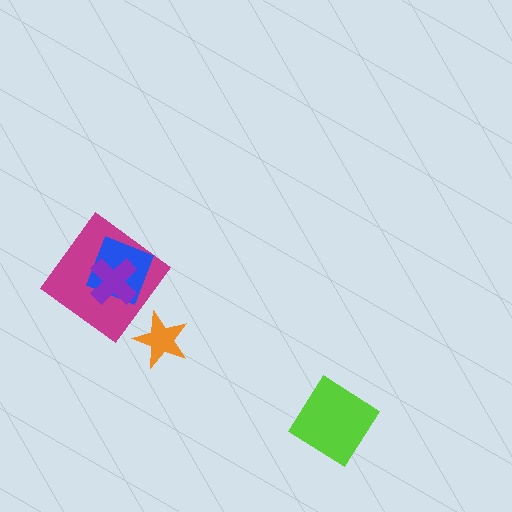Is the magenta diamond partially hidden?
Yes, it is partially covered by another shape.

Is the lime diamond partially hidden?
No, no other shape covers it.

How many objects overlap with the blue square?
2 objects overlap with the blue square.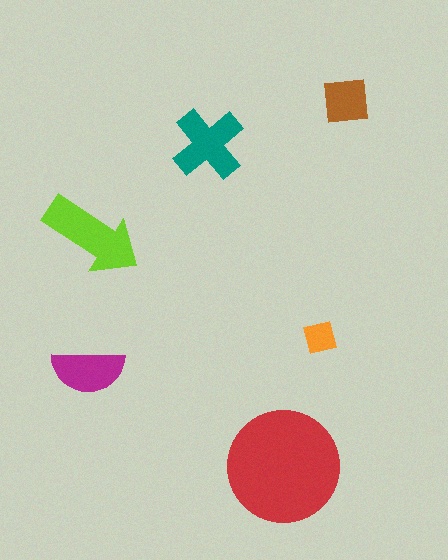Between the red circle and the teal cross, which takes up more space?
The red circle.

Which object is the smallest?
The orange square.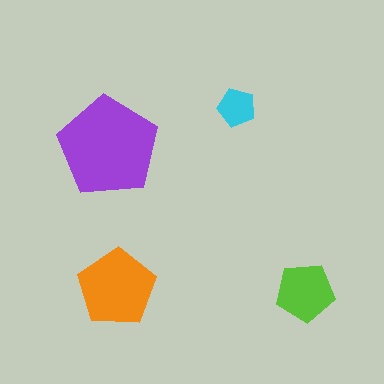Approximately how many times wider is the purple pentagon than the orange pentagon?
About 1.5 times wider.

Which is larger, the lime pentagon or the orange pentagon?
The orange one.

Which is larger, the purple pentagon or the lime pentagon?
The purple one.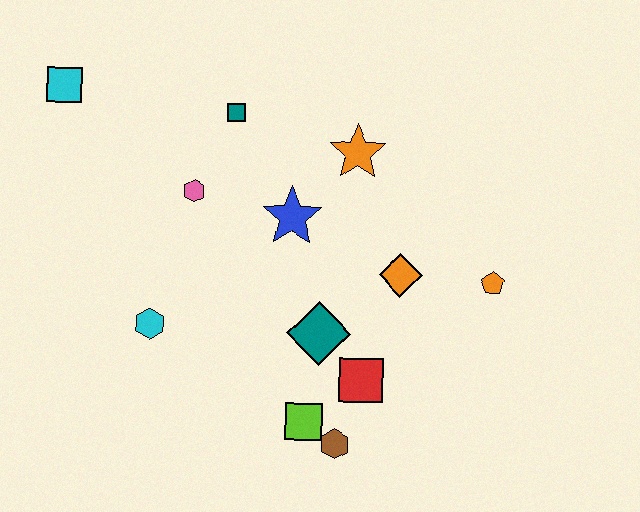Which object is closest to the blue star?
The orange star is closest to the blue star.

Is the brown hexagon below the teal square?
Yes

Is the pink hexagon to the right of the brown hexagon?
No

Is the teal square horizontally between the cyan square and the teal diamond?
Yes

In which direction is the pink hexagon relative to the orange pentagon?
The pink hexagon is to the left of the orange pentagon.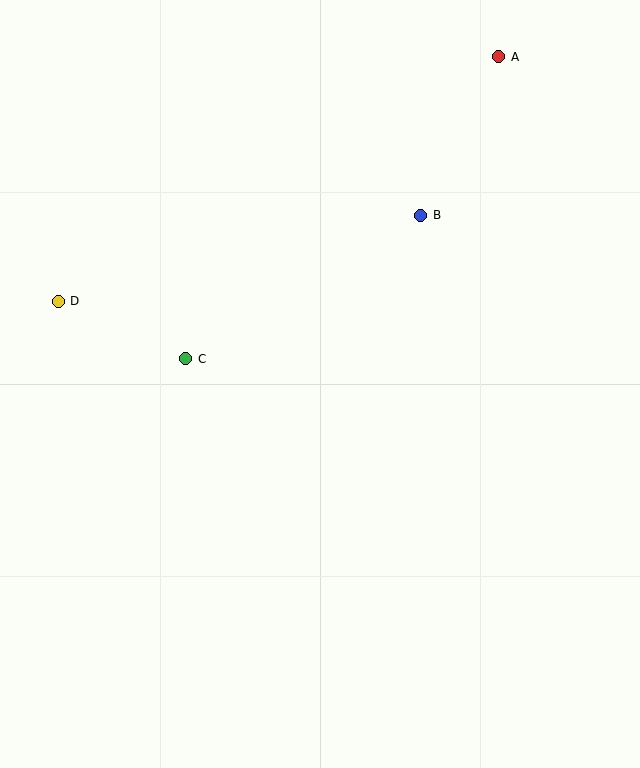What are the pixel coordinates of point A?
Point A is at (499, 57).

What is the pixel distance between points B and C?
The distance between B and C is 275 pixels.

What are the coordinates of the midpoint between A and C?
The midpoint between A and C is at (342, 208).